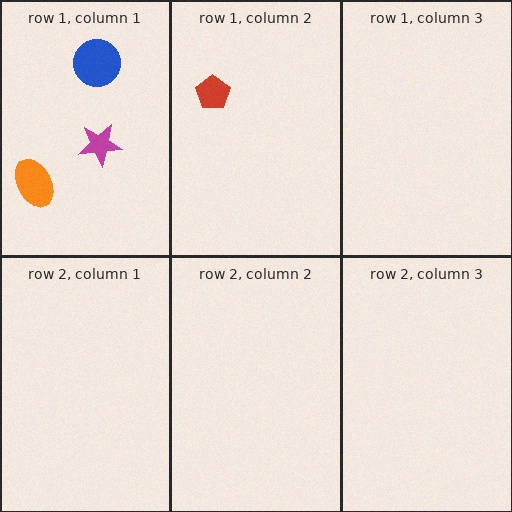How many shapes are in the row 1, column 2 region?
1.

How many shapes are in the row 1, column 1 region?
3.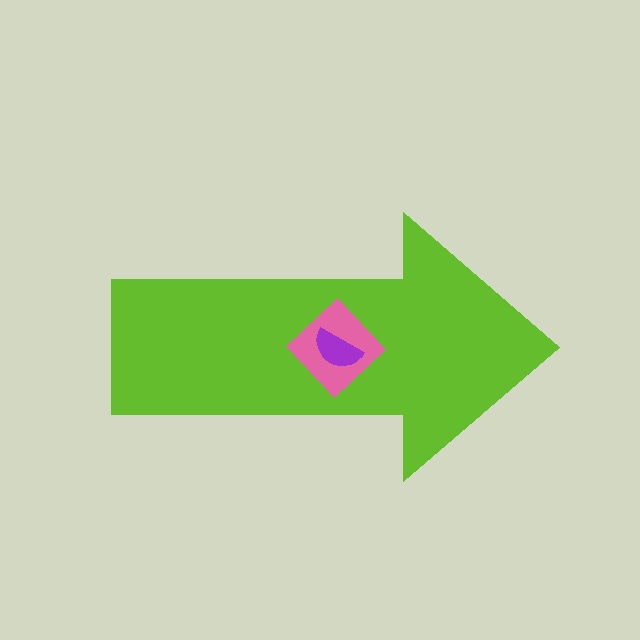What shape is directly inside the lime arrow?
The pink diamond.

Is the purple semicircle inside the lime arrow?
Yes.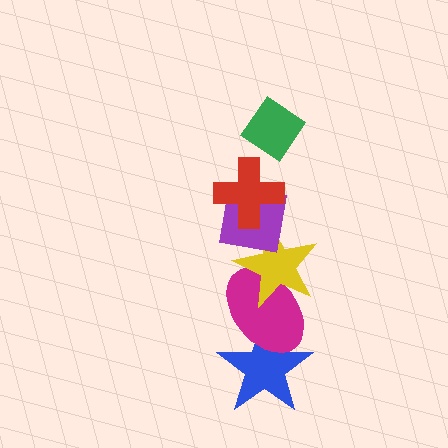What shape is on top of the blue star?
The magenta ellipse is on top of the blue star.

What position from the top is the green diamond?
The green diamond is 1st from the top.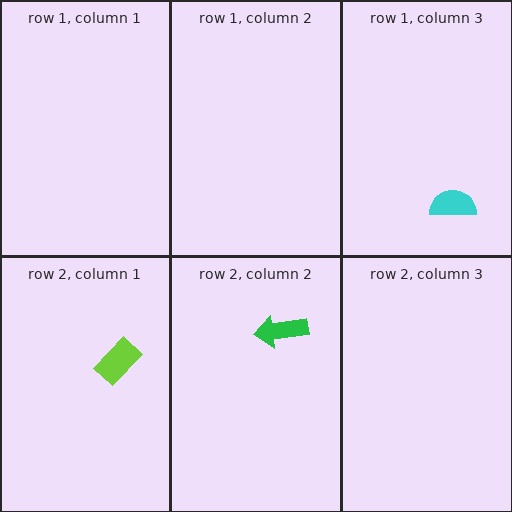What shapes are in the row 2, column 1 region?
The lime rectangle.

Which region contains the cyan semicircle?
The row 1, column 3 region.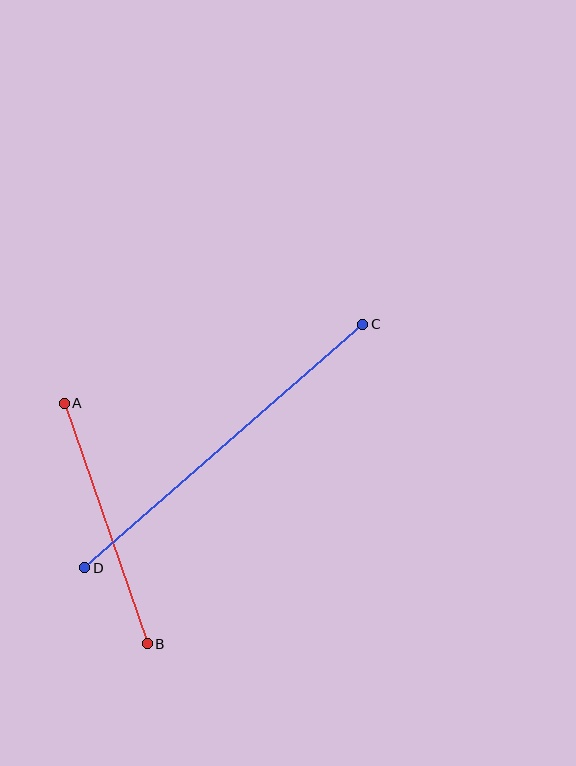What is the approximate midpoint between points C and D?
The midpoint is at approximately (224, 446) pixels.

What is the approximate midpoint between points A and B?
The midpoint is at approximately (106, 523) pixels.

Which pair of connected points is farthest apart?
Points C and D are farthest apart.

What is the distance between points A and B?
The distance is approximately 254 pixels.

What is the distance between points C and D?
The distance is approximately 369 pixels.